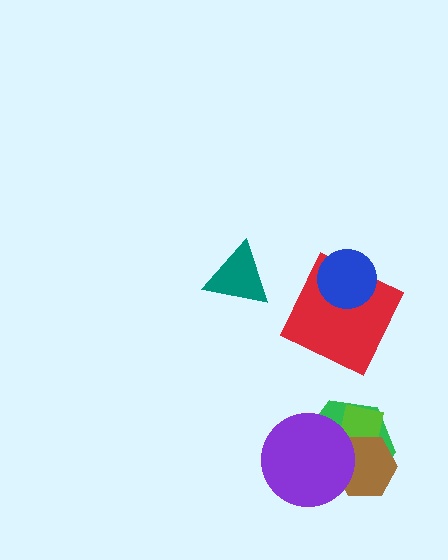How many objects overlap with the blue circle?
1 object overlaps with the blue circle.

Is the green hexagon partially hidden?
Yes, it is partially covered by another shape.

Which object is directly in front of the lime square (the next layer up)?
The brown hexagon is directly in front of the lime square.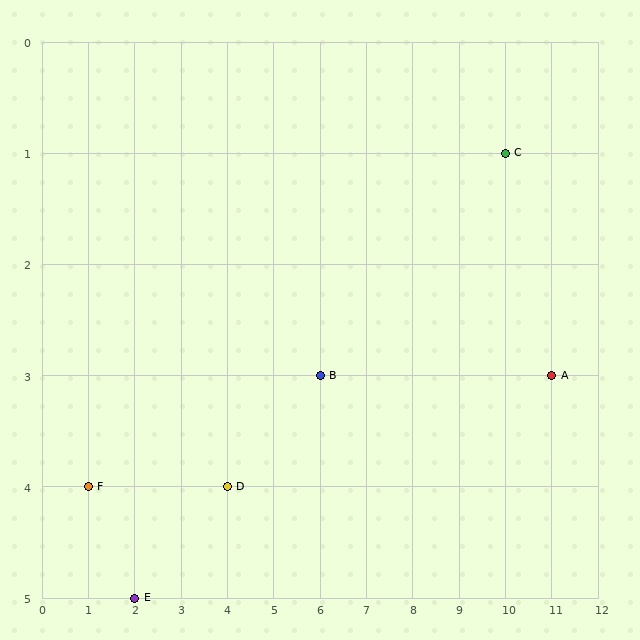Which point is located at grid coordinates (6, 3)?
Point B is at (6, 3).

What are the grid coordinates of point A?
Point A is at grid coordinates (11, 3).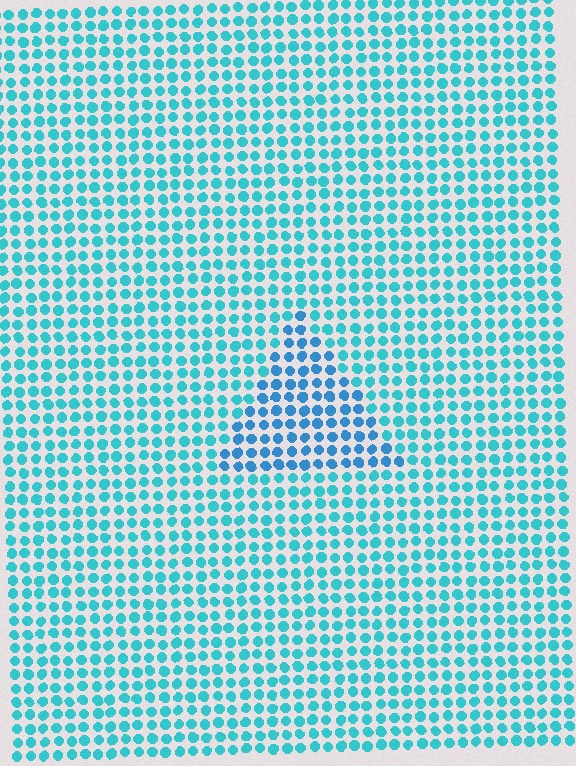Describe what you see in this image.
The image is filled with small cyan elements in a uniform arrangement. A triangle-shaped region is visible where the elements are tinted to a slightly different hue, forming a subtle color boundary.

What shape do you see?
I see a triangle.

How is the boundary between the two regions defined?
The boundary is defined purely by a slight shift in hue (about 23 degrees). Spacing, size, and orientation are identical on both sides.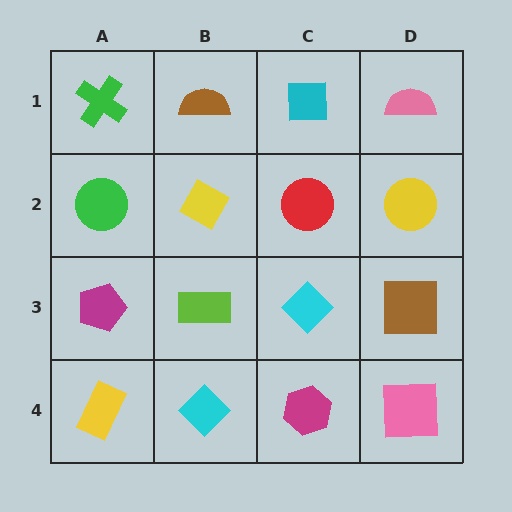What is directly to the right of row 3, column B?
A cyan diamond.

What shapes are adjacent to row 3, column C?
A red circle (row 2, column C), a magenta hexagon (row 4, column C), a lime rectangle (row 3, column B), a brown square (row 3, column D).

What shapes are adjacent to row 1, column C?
A red circle (row 2, column C), a brown semicircle (row 1, column B), a pink semicircle (row 1, column D).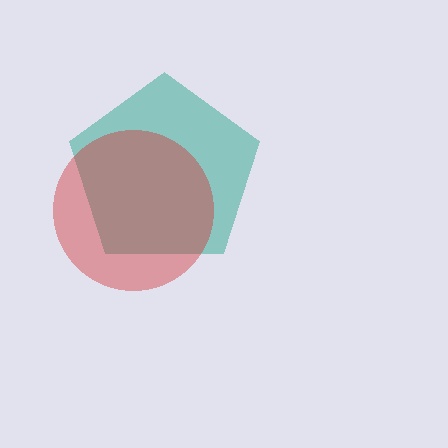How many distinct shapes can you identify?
There are 2 distinct shapes: a teal pentagon, a red circle.